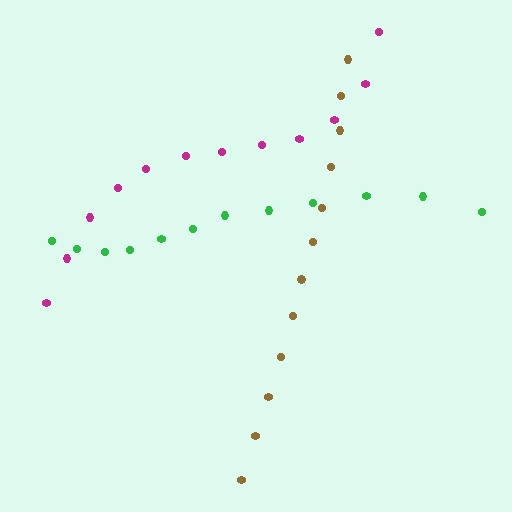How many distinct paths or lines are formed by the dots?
There are 3 distinct paths.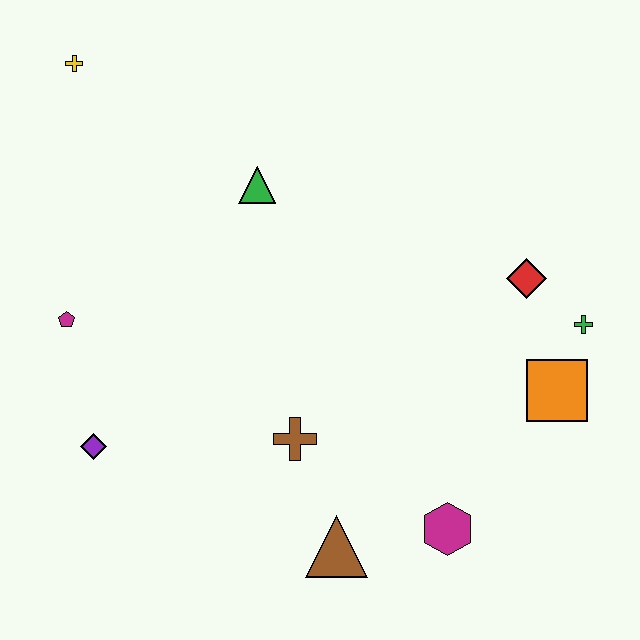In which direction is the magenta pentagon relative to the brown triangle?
The magenta pentagon is to the left of the brown triangle.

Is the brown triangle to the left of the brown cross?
No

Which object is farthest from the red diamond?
The yellow cross is farthest from the red diamond.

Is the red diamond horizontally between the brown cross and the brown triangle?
No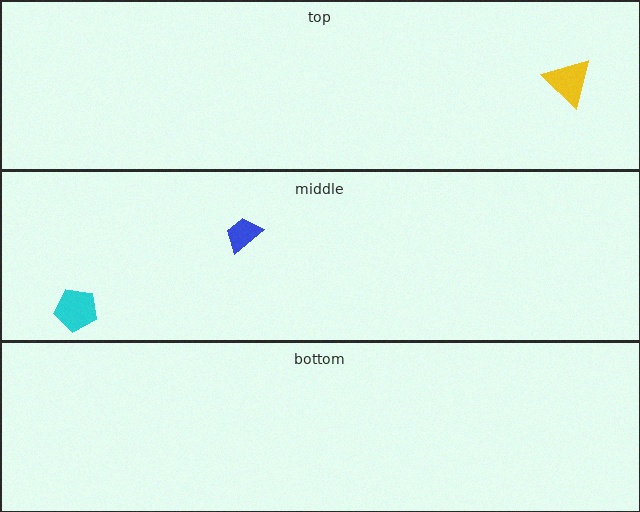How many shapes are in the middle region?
2.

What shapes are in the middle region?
The cyan pentagon, the blue trapezoid.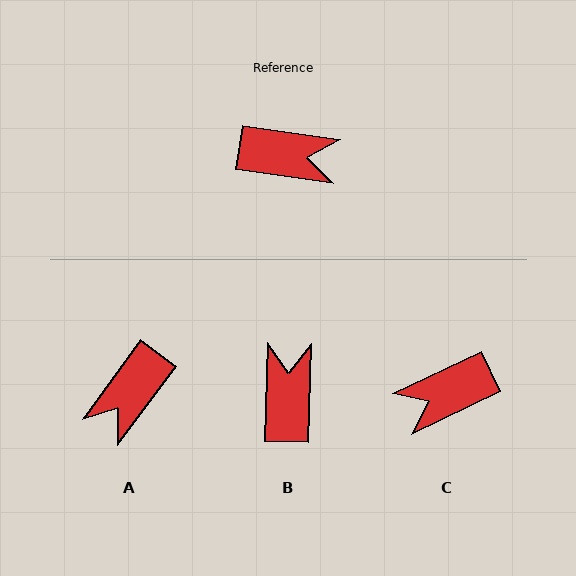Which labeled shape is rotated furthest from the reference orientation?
C, about 146 degrees away.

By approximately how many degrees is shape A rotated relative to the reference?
Approximately 118 degrees clockwise.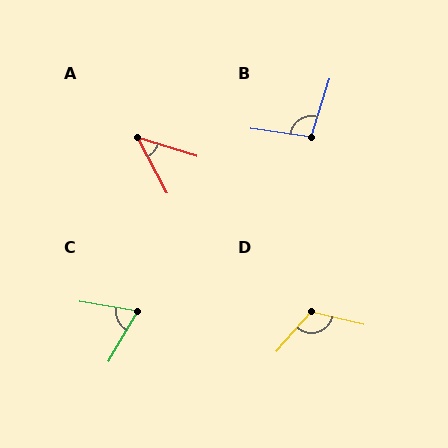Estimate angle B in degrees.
Approximately 99 degrees.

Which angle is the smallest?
A, at approximately 45 degrees.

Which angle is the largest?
D, at approximately 117 degrees.